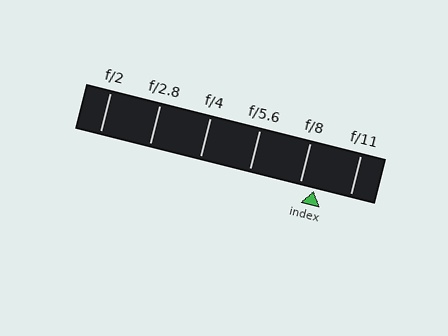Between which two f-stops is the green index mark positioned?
The index mark is between f/8 and f/11.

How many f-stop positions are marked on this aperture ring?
There are 6 f-stop positions marked.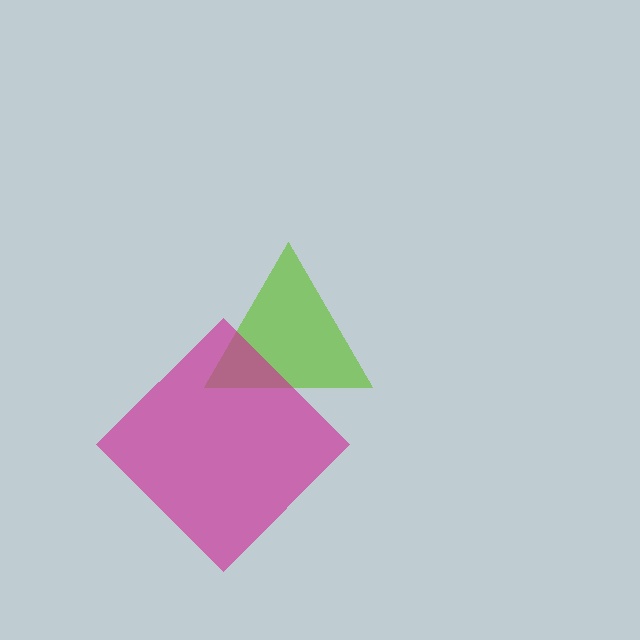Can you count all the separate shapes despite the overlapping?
Yes, there are 2 separate shapes.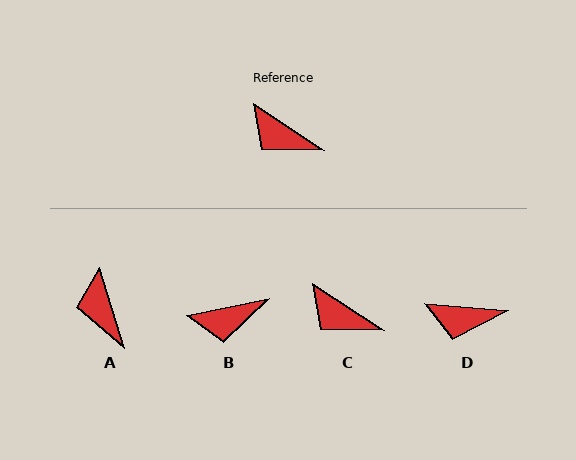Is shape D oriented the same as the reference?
No, it is off by about 28 degrees.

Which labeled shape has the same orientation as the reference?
C.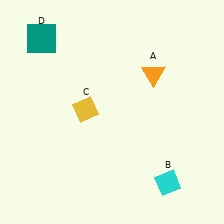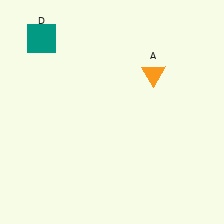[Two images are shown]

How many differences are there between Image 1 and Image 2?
There are 2 differences between the two images.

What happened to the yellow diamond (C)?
The yellow diamond (C) was removed in Image 2. It was in the top-left area of Image 1.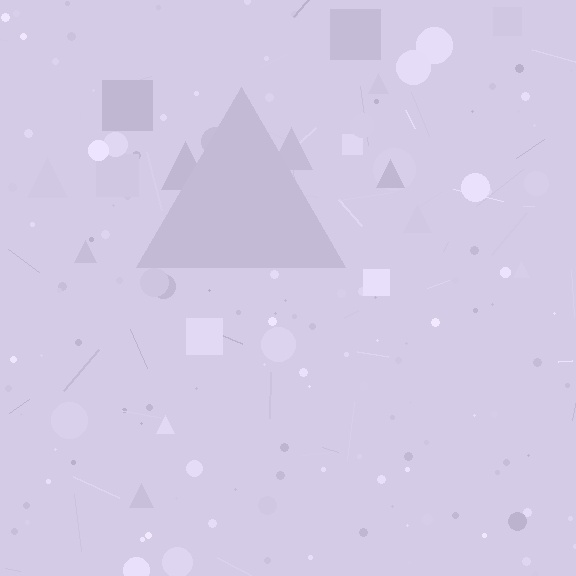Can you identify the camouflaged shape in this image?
The camouflaged shape is a triangle.